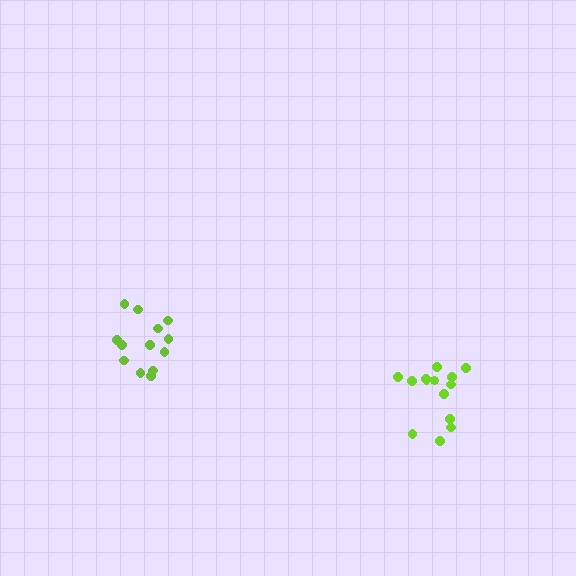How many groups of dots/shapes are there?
There are 2 groups.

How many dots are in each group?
Group 1: 13 dots, Group 2: 14 dots (27 total).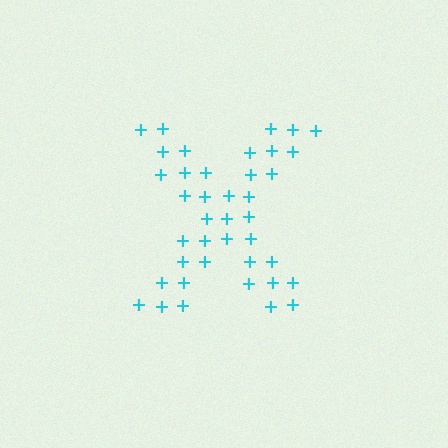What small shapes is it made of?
It is made of small plus signs.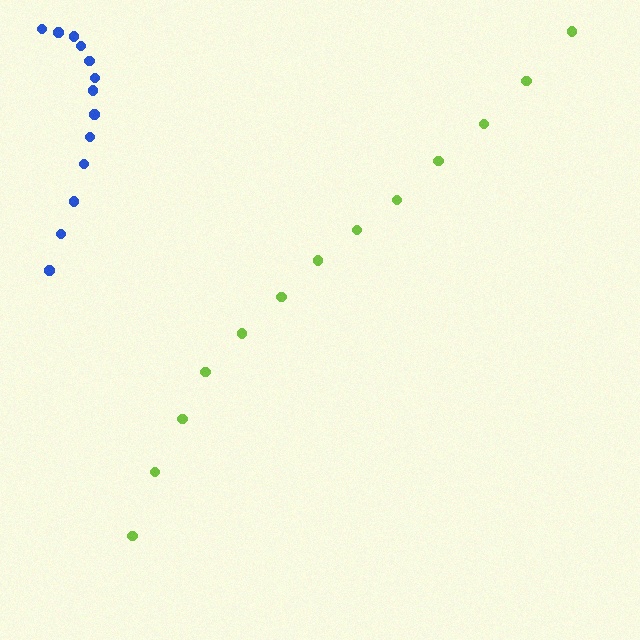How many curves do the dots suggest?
There are 2 distinct paths.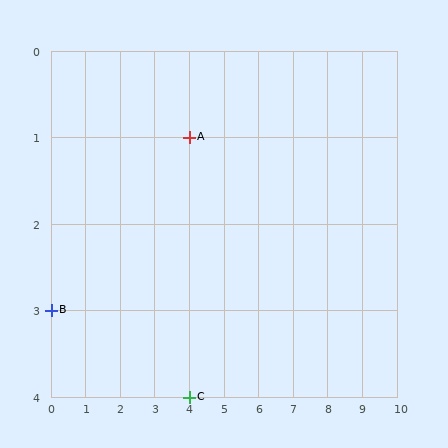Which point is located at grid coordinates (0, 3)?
Point B is at (0, 3).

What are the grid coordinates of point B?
Point B is at grid coordinates (0, 3).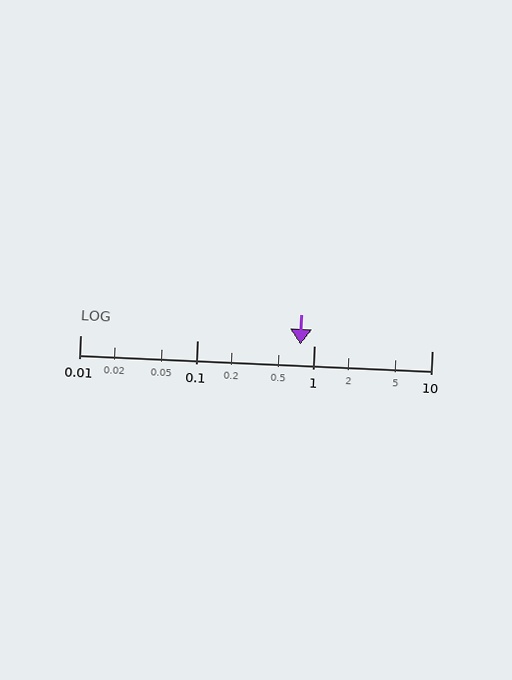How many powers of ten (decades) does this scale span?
The scale spans 3 decades, from 0.01 to 10.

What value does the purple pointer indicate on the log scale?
The pointer indicates approximately 0.76.